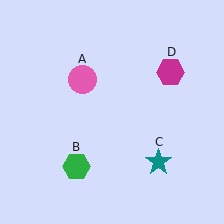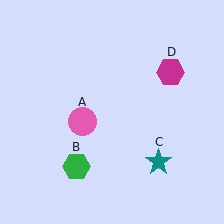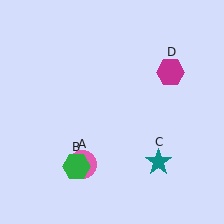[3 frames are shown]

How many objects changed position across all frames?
1 object changed position: pink circle (object A).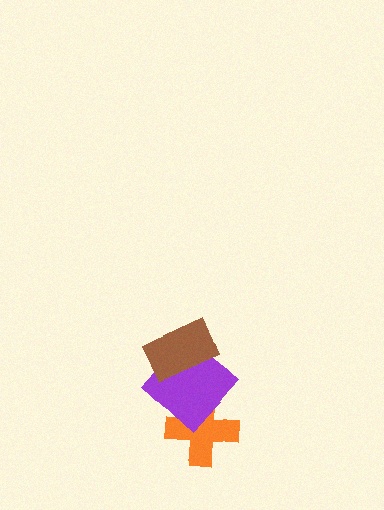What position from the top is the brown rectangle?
The brown rectangle is 1st from the top.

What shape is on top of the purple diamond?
The brown rectangle is on top of the purple diamond.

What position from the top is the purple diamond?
The purple diamond is 2nd from the top.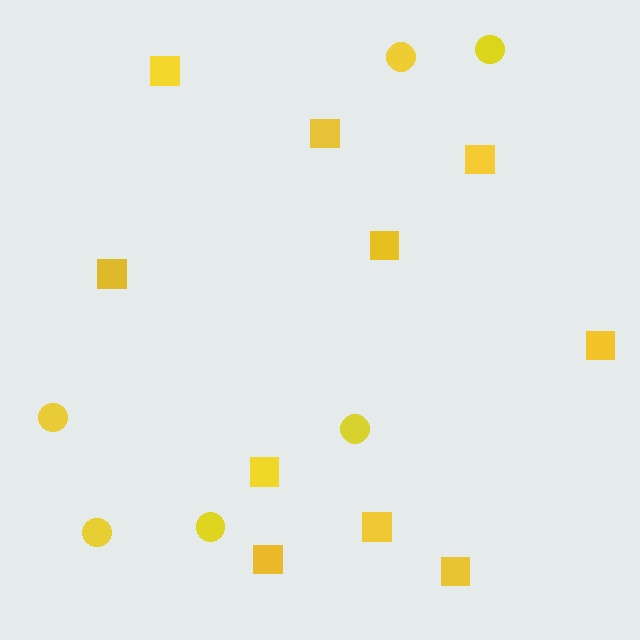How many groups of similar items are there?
There are 2 groups: one group of squares (10) and one group of circles (6).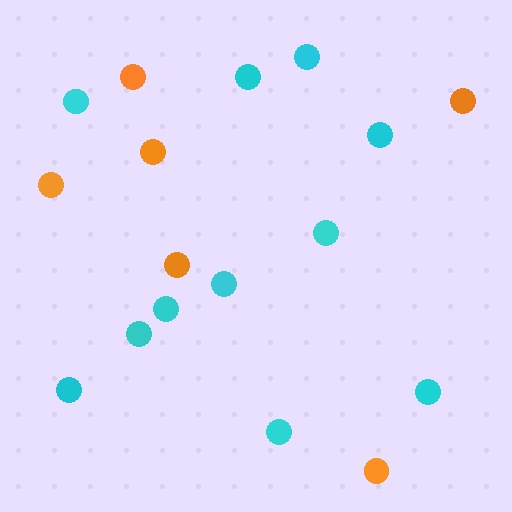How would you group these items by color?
There are 2 groups: one group of orange circles (6) and one group of cyan circles (11).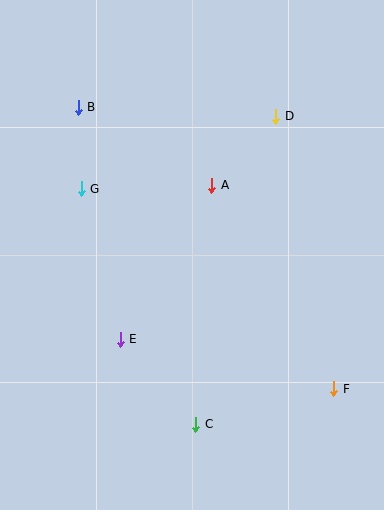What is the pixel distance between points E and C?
The distance between E and C is 114 pixels.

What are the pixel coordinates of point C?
Point C is at (196, 424).